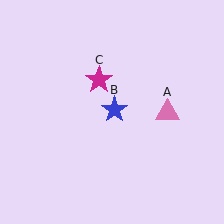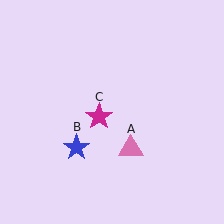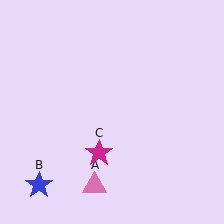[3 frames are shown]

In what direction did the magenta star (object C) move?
The magenta star (object C) moved down.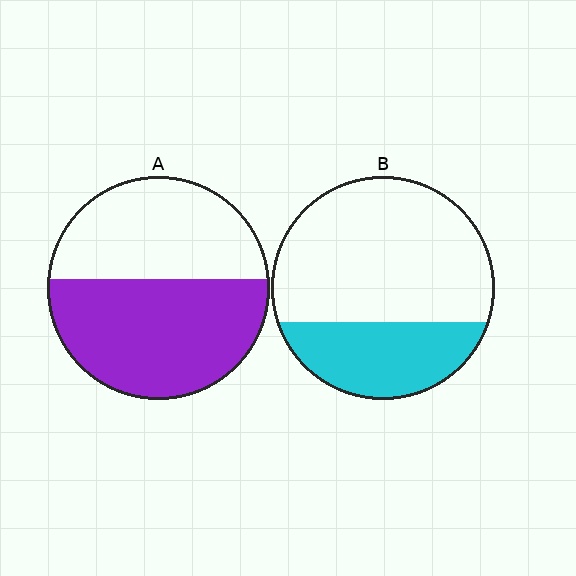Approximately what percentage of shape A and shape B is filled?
A is approximately 55% and B is approximately 30%.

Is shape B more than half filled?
No.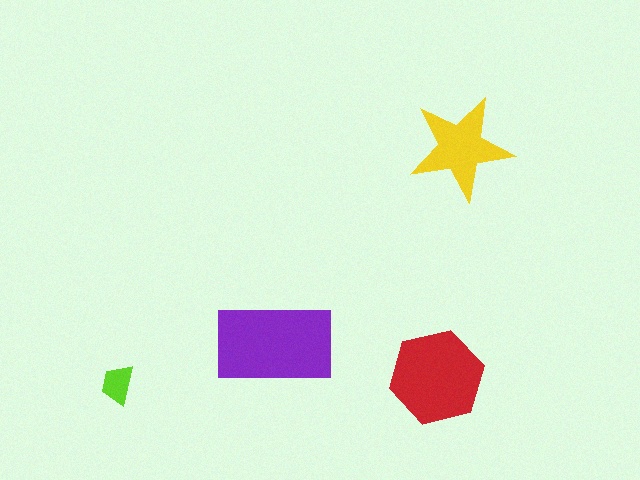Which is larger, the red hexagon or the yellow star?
The red hexagon.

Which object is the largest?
The purple rectangle.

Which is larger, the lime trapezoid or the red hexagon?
The red hexagon.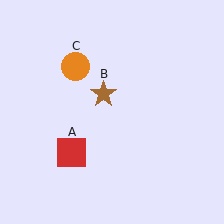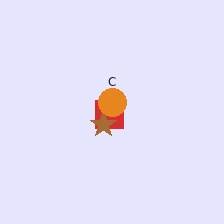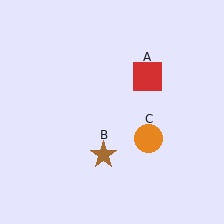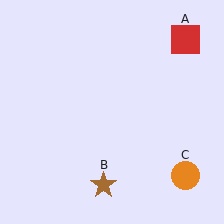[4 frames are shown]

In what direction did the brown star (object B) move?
The brown star (object B) moved down.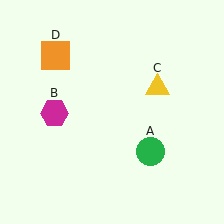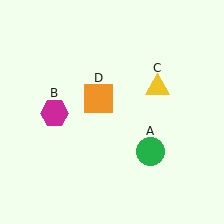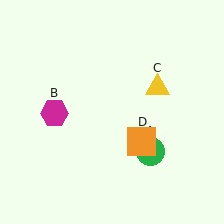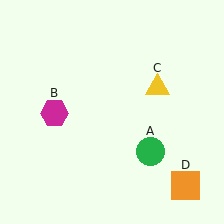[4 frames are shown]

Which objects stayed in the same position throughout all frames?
Green circle (object A) and magenta hexagon (object B) and yellow triangle (object C) remained stationary.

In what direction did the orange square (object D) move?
The orange square (object D) moved down and to the right.